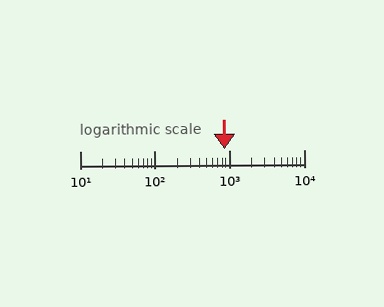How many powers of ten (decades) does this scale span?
The scale spans 3 decades, from 10 to 10000.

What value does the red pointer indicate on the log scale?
The pointer indicates approximately 860.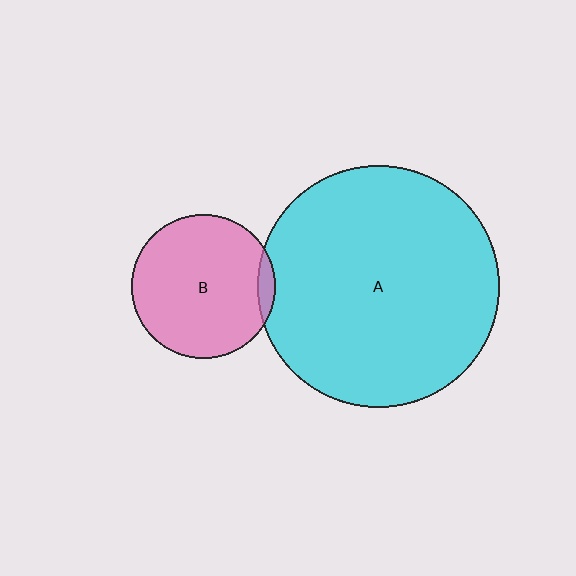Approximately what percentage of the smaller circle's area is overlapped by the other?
Approximately 5%.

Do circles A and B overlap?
Yes.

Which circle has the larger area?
Circle A (cyan).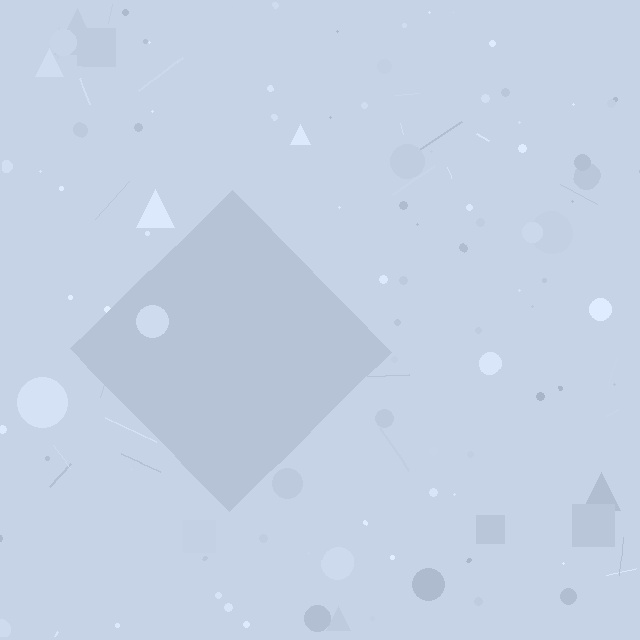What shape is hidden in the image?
A diamond is hidden in the image.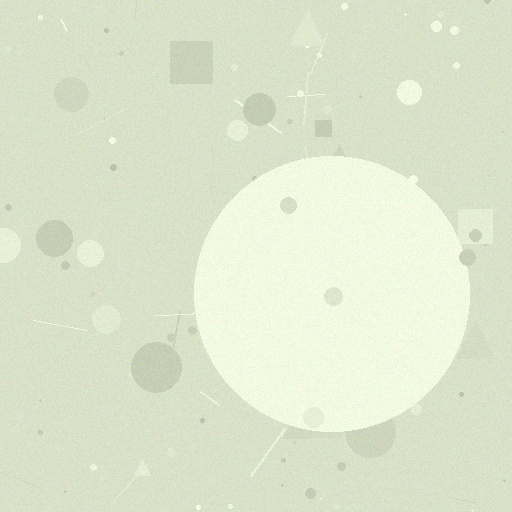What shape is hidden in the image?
A circle is hidden in the image.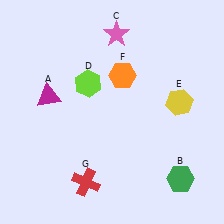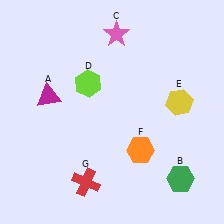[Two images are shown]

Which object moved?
The orange hexagon (F) moved down.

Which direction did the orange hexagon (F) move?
The orange hexagon (F) moved down.